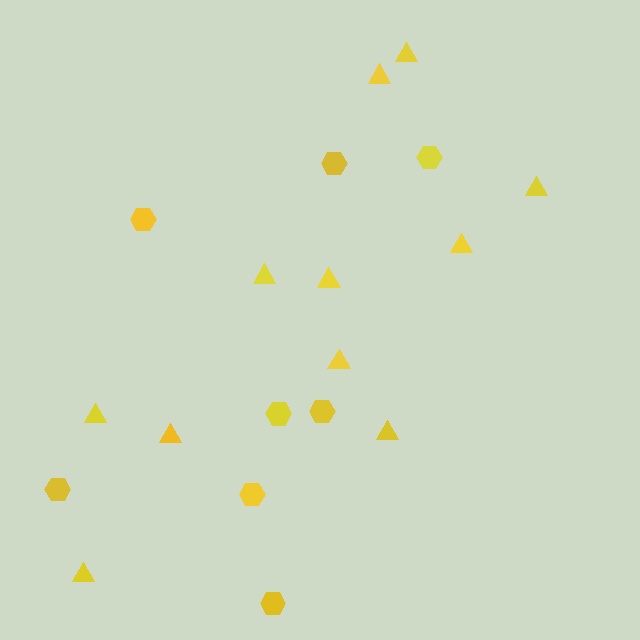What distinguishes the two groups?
There are 2 groups: one group of triangles (11) and one group of hexagons (8).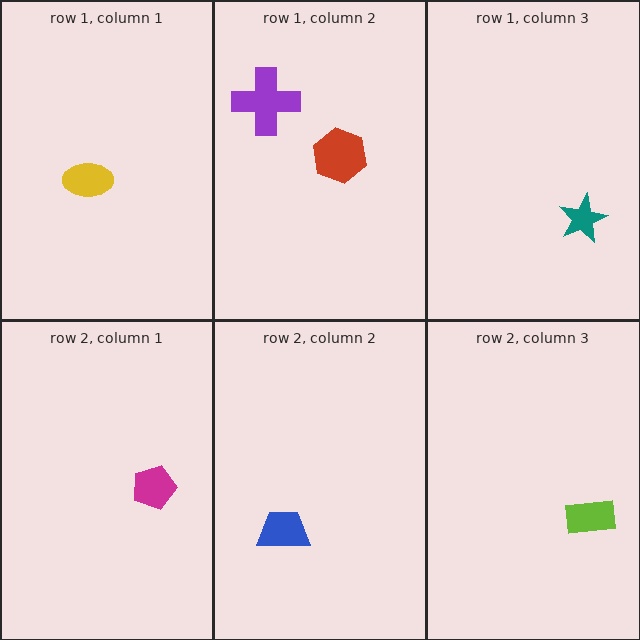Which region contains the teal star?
The row 1, column 3 region.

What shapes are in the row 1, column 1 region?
The yellow ellipse.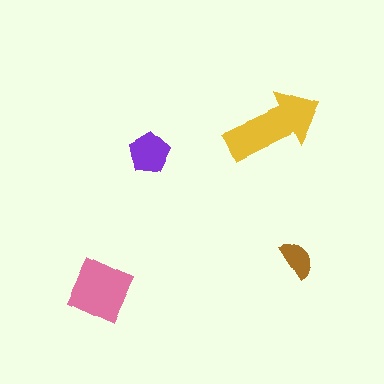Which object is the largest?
The yellow arrow.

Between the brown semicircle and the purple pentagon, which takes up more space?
The purple pentagon.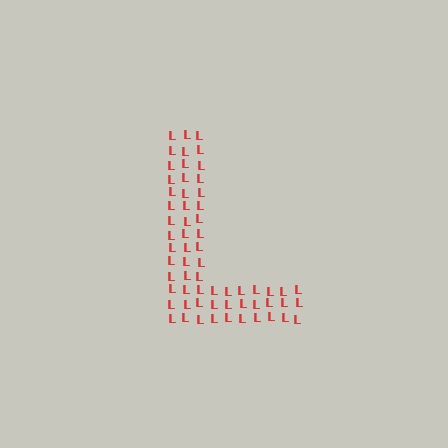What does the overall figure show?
The overall figure shows the letter L.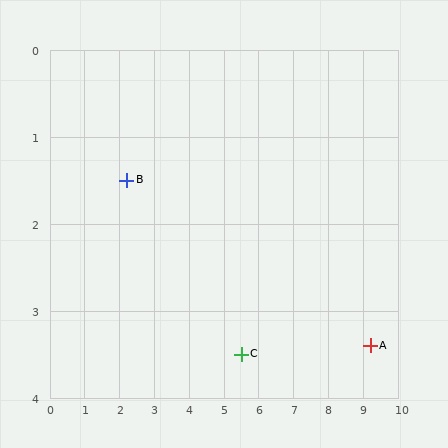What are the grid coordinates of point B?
Point B is at approximately (2.2, 1.5).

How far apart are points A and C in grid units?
Points A and C are about 3.7 grid units apart.